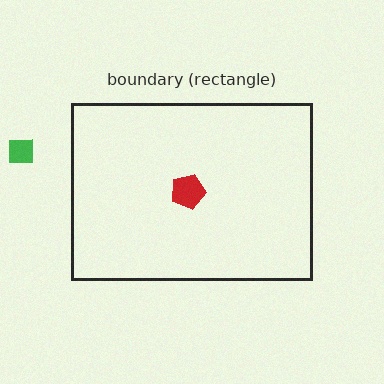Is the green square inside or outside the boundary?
Outside.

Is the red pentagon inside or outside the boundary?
Inside.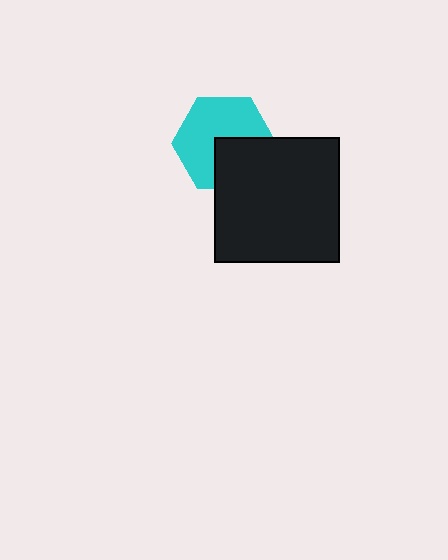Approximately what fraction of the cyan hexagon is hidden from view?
Roughly 37% of the cyan hexagon is hidden behind the black square.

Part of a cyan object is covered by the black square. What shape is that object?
It is a hexagon.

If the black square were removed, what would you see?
You would see the complete cyan hexagon.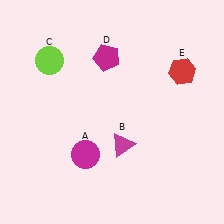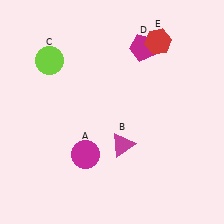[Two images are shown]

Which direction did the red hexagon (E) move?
The red hexagon (E) moved up.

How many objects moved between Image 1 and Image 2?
2 objects moved between the two images.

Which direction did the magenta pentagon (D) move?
The magenta pentagon (D) moved right.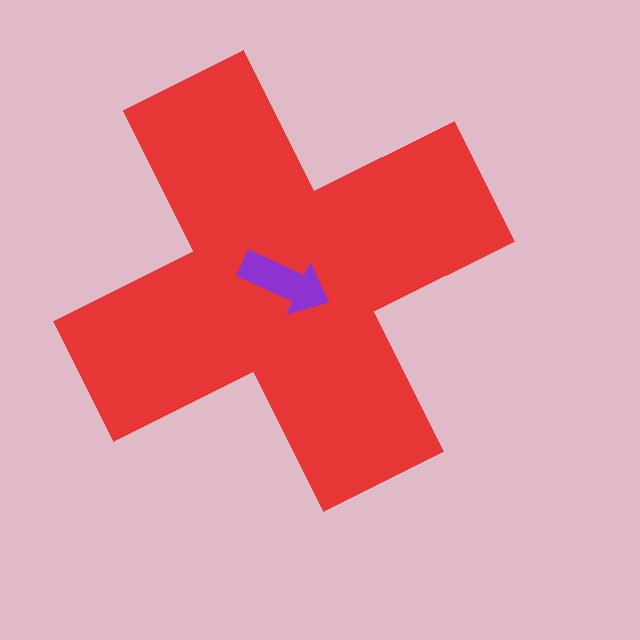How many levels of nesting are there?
2.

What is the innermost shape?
The purple arrow.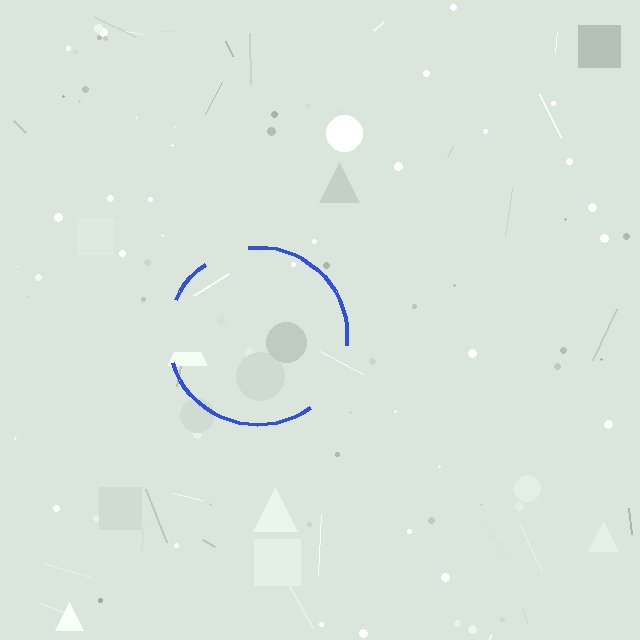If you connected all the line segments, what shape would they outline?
They would outline a circle.